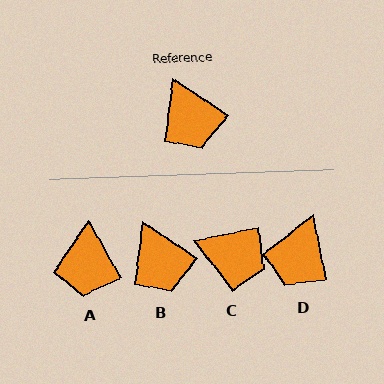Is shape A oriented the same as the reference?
No, it is off by about 27 degrees.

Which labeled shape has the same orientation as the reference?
B.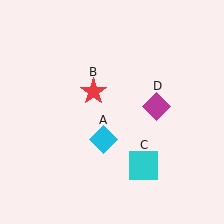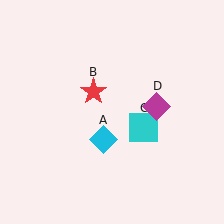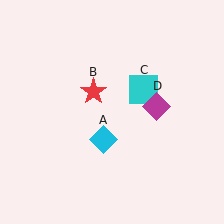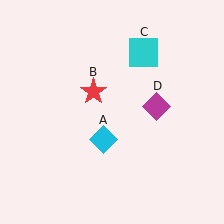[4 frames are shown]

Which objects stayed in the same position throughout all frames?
Cyan diamond (object A) and red star (object B) and magenta diamond (object D) remained stationary.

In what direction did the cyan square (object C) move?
The cyan square (object C) moved up.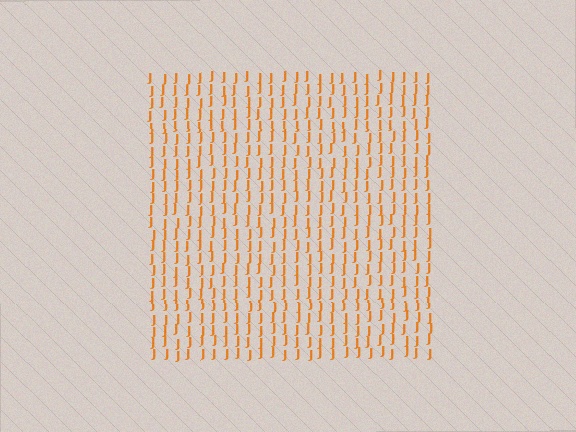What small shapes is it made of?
It is made of small letter J's.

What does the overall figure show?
The overall figure shows a square.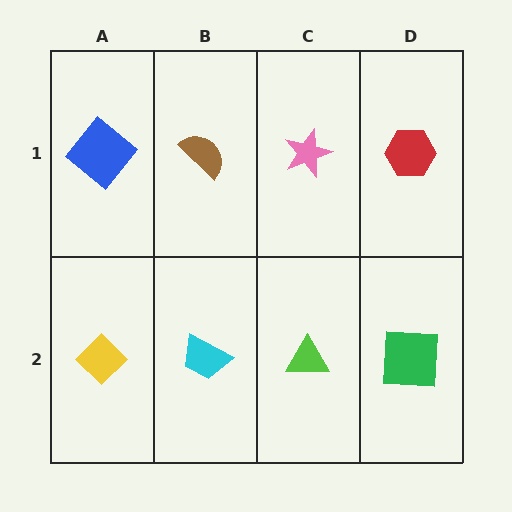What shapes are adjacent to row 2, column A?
A blue diamond (row 1, column A), a cyan trapezoid (row 2, column B).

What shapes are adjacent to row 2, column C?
A pink star (row 1, column C), a cyan trapezoid (row 2, column B), a green square (row 2, column D).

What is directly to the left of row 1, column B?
A blue diamond.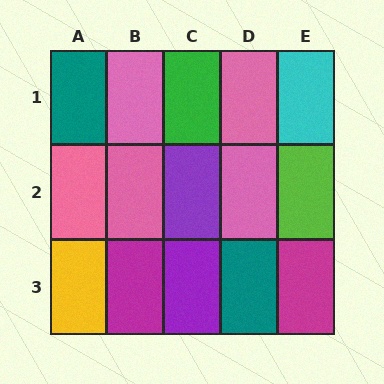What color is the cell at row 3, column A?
Yellow.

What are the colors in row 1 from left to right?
Teal, pink, green, pink, cyan.